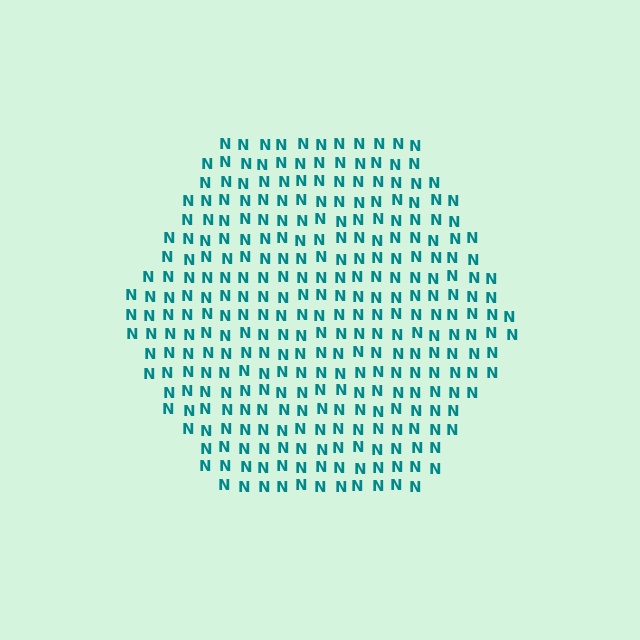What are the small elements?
The small elements are letter N's.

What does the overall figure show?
The overall figure shows a hexagon.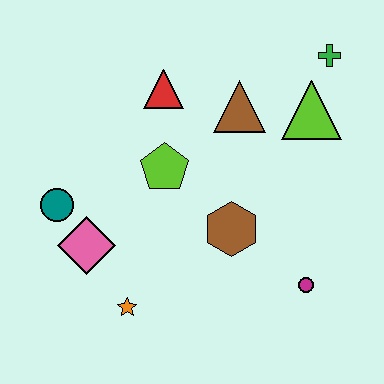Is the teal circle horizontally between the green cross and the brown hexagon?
No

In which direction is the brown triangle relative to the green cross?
The brown triangle is to the left of the green cross.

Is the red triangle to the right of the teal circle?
Yes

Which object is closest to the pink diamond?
The teal circle is closest to the pink diamond.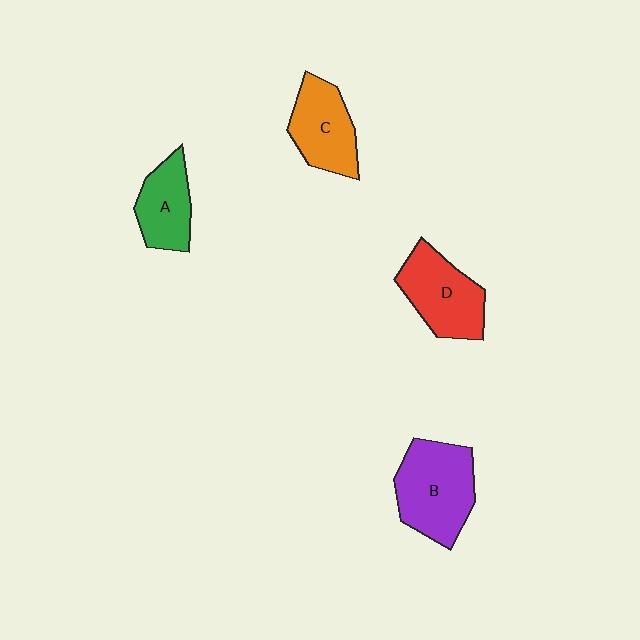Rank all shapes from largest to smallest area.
From largest to smallest: B (purple), D (red), C (orange), A (green).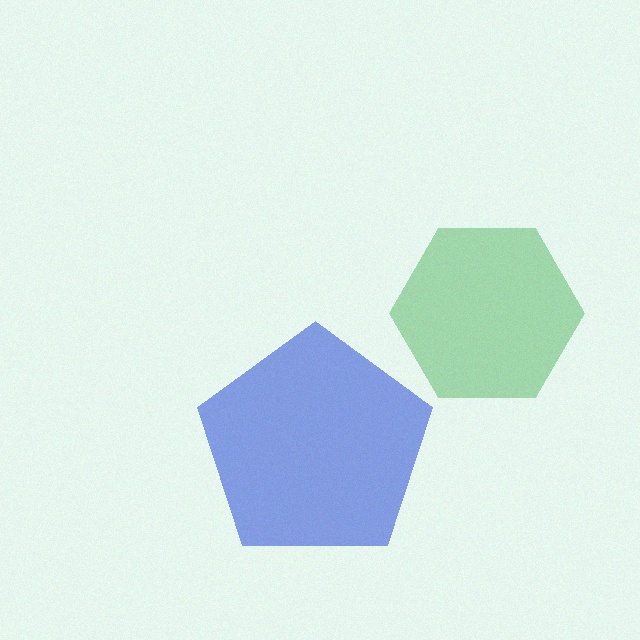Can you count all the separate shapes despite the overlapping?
Yes, there are 2 separate shapes.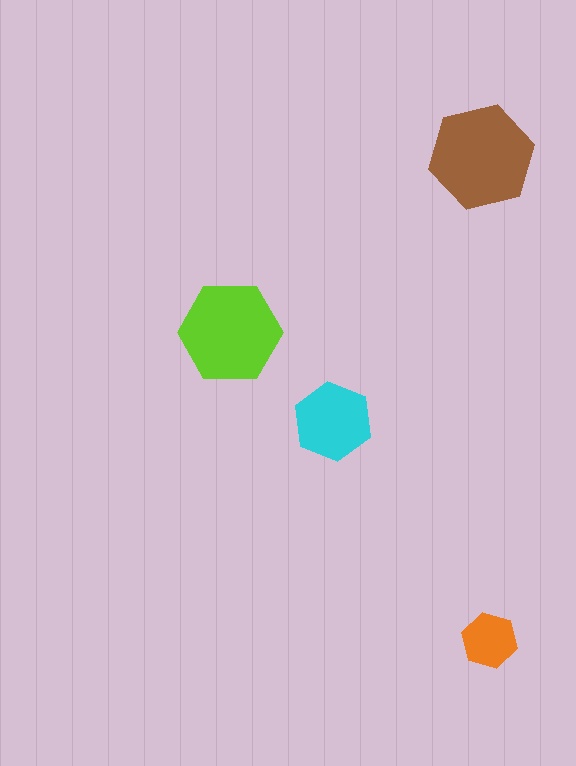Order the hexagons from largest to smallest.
the brown one, the lime one, the cyan one, the orange one.